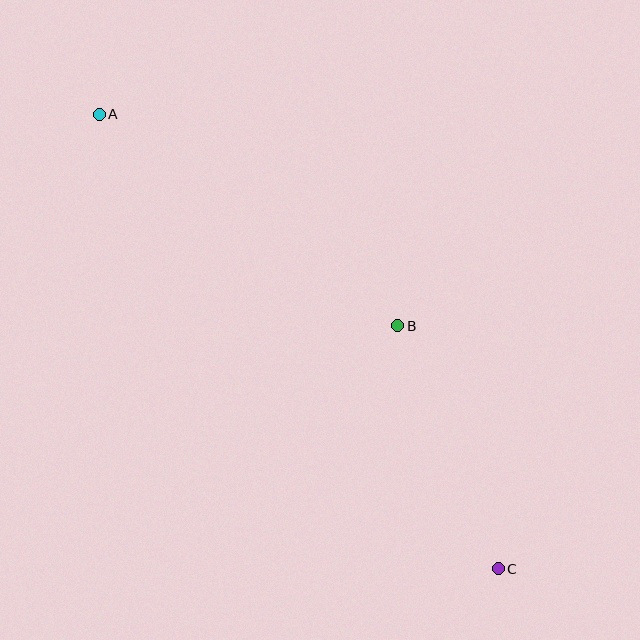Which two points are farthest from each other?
Points A and C are farthest from each other.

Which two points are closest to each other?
Points B and C are closest to each other.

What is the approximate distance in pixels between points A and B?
The distance between A and B is approximately 366 pixels.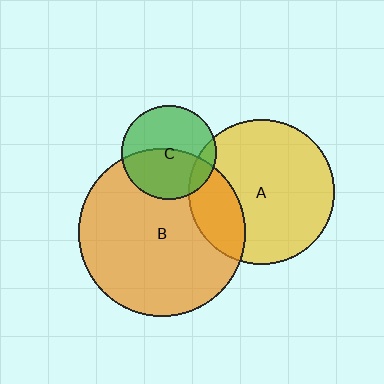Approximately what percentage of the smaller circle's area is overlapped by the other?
Approximately 50%.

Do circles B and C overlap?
Yes.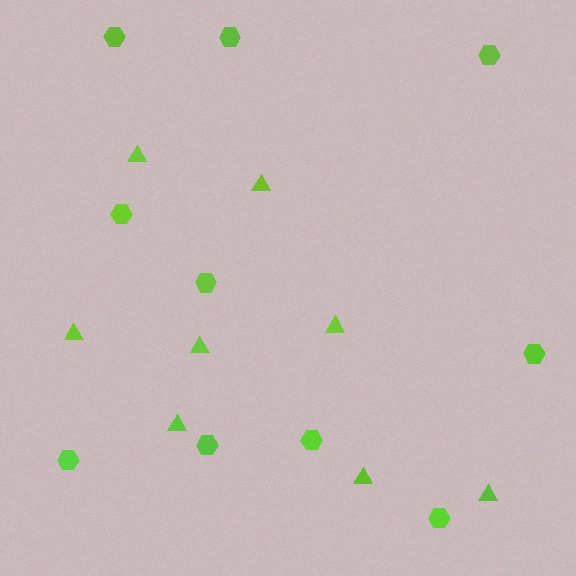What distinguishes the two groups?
There are 2 groups: one group of triangles (8) and one group of hexagons (10).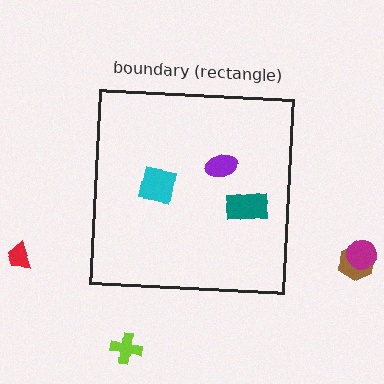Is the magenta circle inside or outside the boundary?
Outside.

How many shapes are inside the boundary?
3 inside, 4 outside.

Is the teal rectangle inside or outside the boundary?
Inside.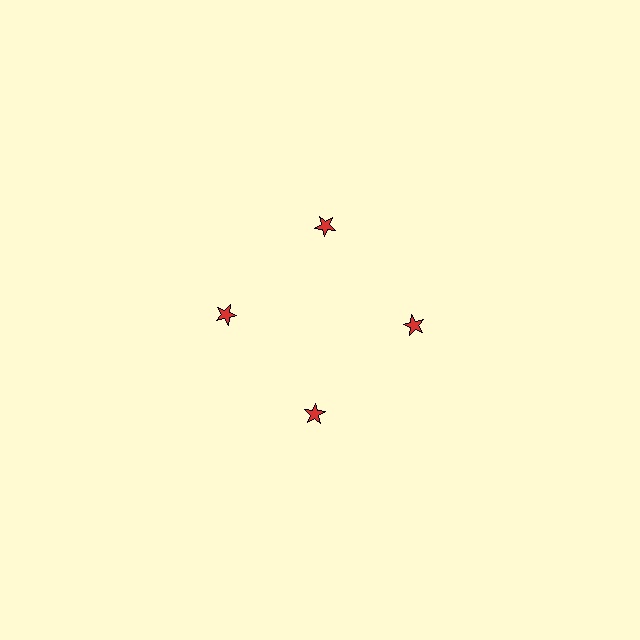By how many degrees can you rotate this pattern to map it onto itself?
The pattern maps onto itself every 90 degrees of rotation.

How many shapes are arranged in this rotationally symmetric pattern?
There are 4 shapes, arranged in 4 groups of 1.